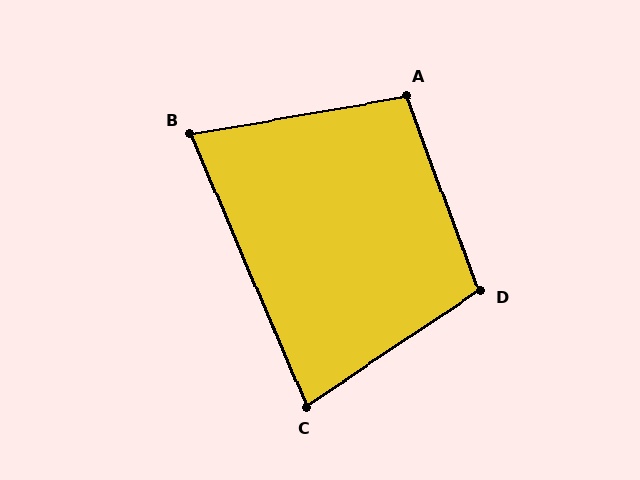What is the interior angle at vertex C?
Approximately 79 degrees (acute).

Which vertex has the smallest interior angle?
B, at approximately 77 degrees.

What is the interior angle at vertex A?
Approximately 101 degrees (obtuse).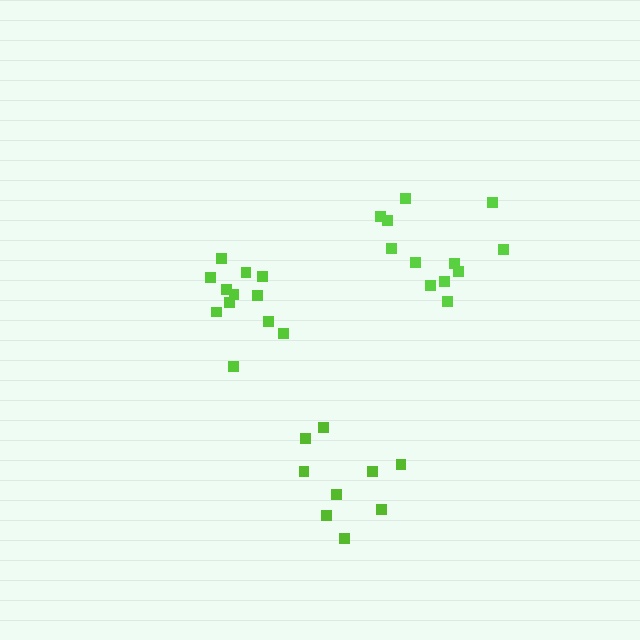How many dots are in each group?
Group 1: 9 dots, Group 2: 12 dots, Group 3: 12 dots (33 total).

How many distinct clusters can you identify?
There are 3 distinct clusters.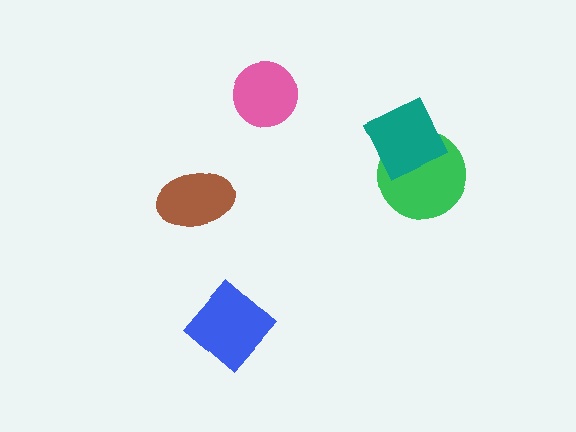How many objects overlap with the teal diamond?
1 object overlaps with the teal diamond.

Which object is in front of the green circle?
The teal diamond is in front of the green circle.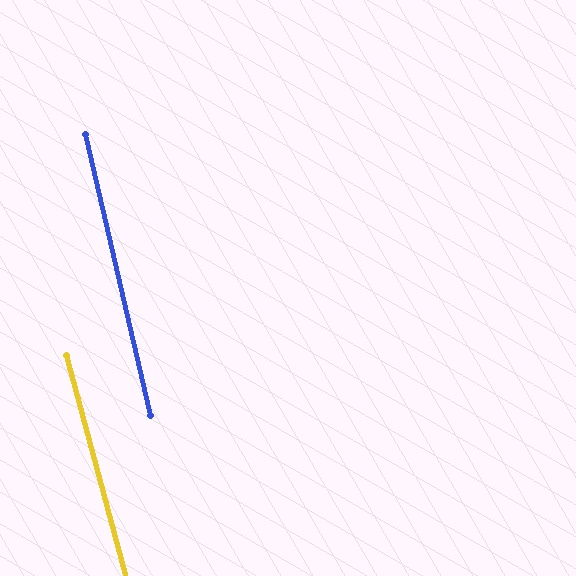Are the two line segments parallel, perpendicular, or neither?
Parallel — their directions differ by only 1.9°.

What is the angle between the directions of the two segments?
Approximately 2 degrees.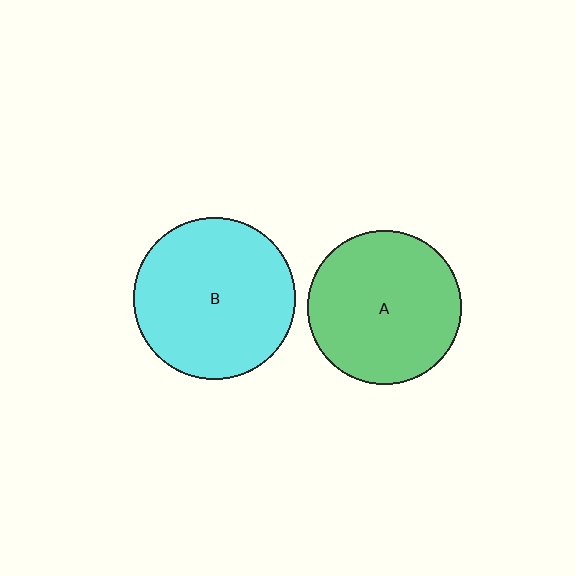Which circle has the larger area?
Circle B (cyan).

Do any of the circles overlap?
No, none of the circles overlap.